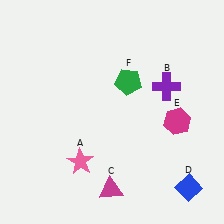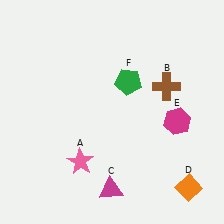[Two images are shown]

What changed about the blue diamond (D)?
In Image 1, D is blue. In Image 2, it changed to orange.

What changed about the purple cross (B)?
In Image 1, B is purple. In Image 2, it changed to brown.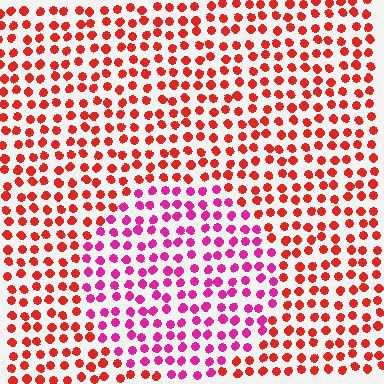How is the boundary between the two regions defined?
The boundary is defined purely by a slight shift in hue (about 42 degrees). Spacing, size, and orientation are identical on both sides.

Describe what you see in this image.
The image is filled with small red elements in a uniform arrangement. A circle-shaped region is visible where the elements are tinted to a slightly different hue, forming a subtle color boundary.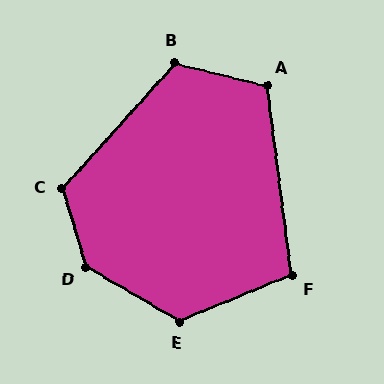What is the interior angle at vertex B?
Approximately 118 degrees (obtuse).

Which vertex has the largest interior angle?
D, at approximately 137 degrees.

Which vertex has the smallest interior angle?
F, at approximately 105 degrees.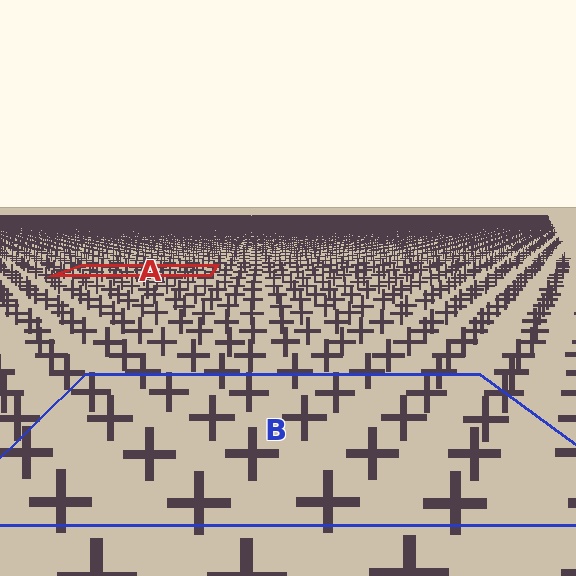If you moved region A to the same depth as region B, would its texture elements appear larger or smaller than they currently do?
They would appear larger. At a closer depth, the same texture elements are projected at a bigger on-screen size.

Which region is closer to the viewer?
Region B is closer. The texture elements there are larger and more spread out.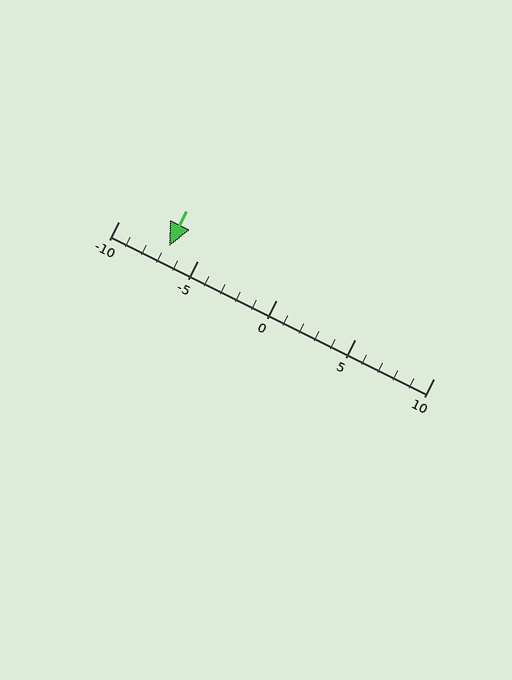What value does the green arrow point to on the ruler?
The green arrow points to approximately -7.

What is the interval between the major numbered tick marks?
The major tick marks are spaced 5 units apart.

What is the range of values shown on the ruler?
The ruler shows values from -10 to 10.